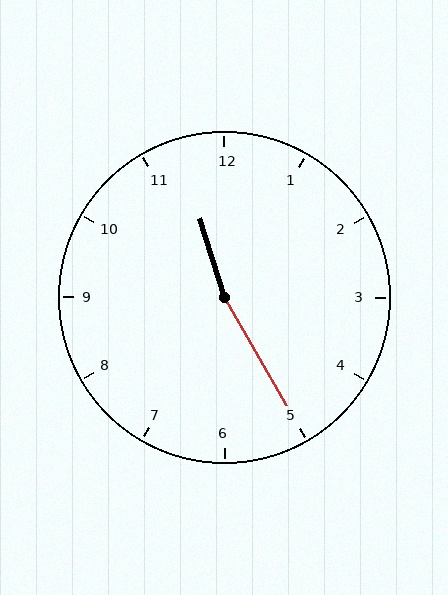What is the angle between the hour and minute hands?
Approximately 168 degrees.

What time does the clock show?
11:25.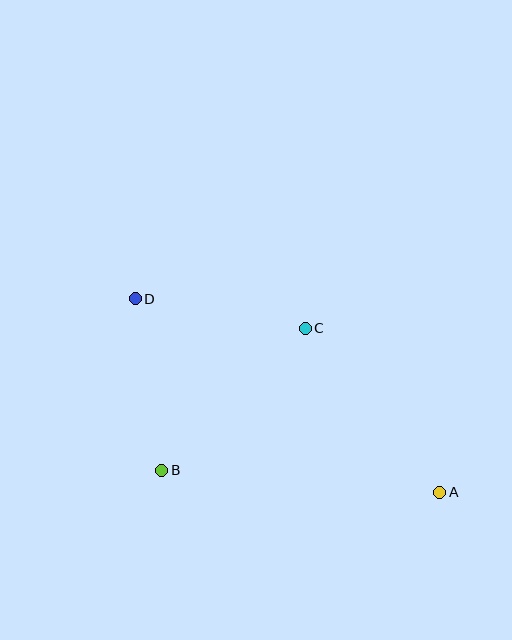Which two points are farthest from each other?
Points A and D are farthest from each other.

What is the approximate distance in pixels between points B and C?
The distance between B and C is approximately 202 pixels.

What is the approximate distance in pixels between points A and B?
The distance between A and B is approximately 279 pixels.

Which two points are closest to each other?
Points C and D are closest to each other.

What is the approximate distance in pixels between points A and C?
The distance between A and C is approximately 212 pixels.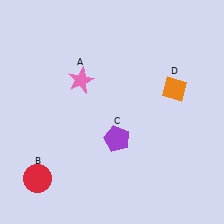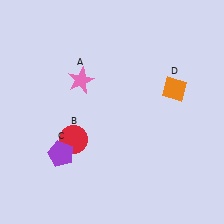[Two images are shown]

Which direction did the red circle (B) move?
The red circle (B) moved up.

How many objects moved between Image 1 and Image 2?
2 objects moved between the two images.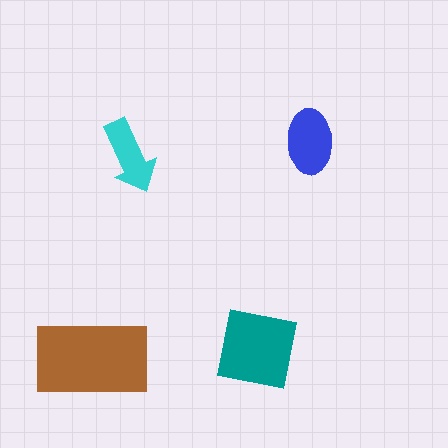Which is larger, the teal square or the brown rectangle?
The brown rectangle.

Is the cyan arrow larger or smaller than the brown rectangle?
Smaller.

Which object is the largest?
The brown rectangle.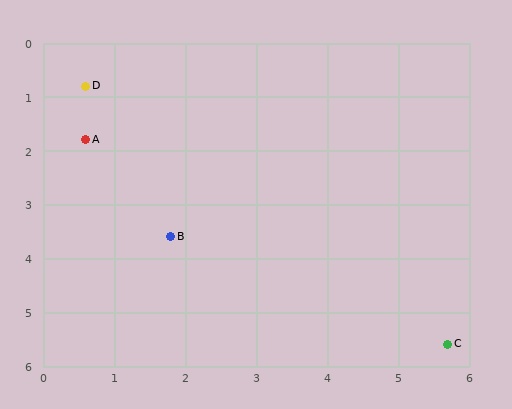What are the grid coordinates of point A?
Point A is at approximately (0.6, 1.8).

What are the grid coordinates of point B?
Point B is at approximately (1.8, 3.6).